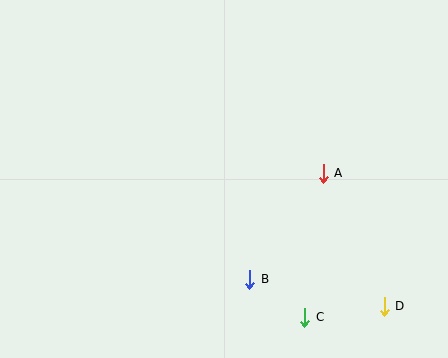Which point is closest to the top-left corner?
Point A is closest to the top-left corner.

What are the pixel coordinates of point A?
Point A is at (323, 173).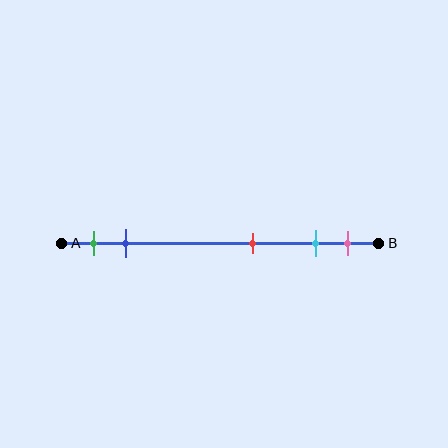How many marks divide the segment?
There are 5 marks dividing the segment.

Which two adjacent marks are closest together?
The cyan and pink marks are the closest adjacent pair.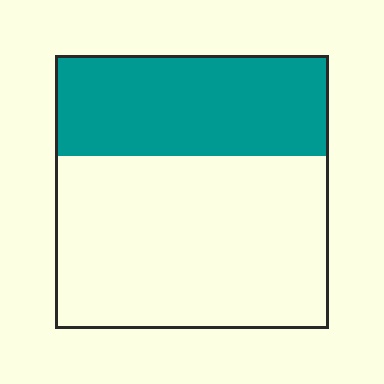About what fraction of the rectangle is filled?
About three eighths (3/8).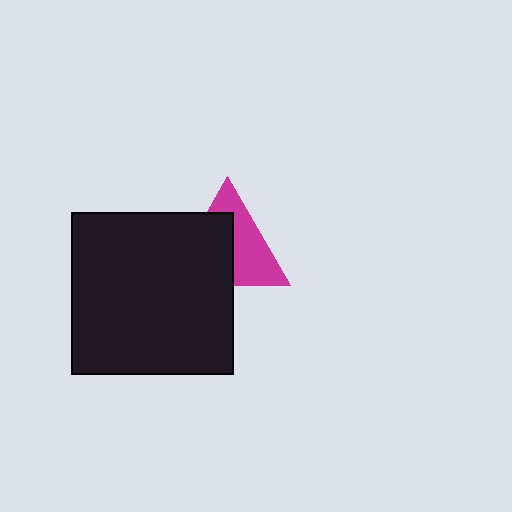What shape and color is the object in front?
The object in front is a black square.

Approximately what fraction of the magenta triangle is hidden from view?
Roughly 51% of the magenta triangle is hidden behind the black square.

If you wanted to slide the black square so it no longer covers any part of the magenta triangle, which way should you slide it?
Slide it toward the lower-left — that is the most direct way to separate the two shapes.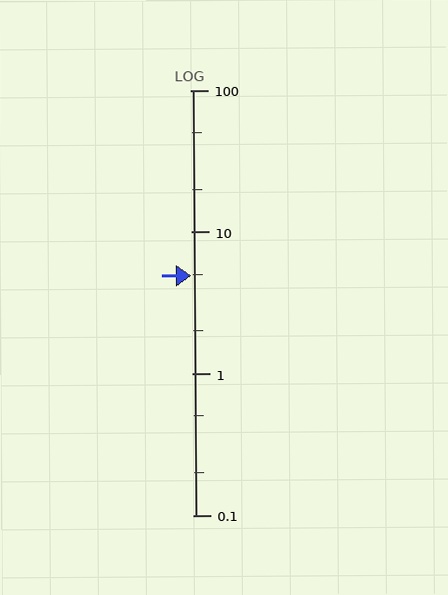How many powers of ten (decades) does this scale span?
The scale spans 3 decades, from 0.1 to 100.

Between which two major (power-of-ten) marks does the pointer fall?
The pointer is between 1 and 10.